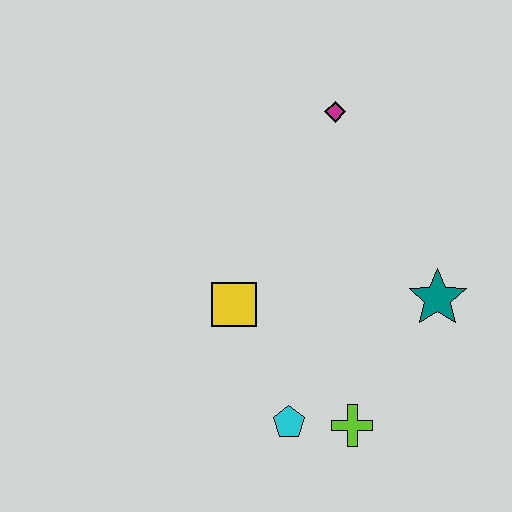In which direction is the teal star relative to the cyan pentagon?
The teal star is to the right of the cyan pentagon.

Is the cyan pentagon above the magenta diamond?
No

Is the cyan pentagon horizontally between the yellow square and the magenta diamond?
Yes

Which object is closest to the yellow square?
The cyan pentagon is closest to the yellow square.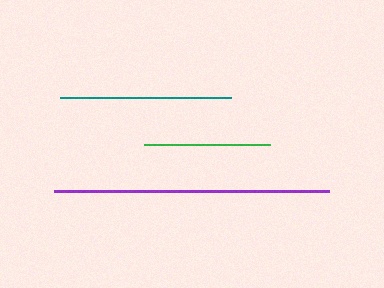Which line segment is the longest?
The purple line is the longest at approximately 275 pixels.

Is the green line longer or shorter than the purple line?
The purple line is longer than the green line.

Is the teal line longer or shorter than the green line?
The teal line is longer than the green line.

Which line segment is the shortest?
The green line is the shortest at approximately 126 pixels.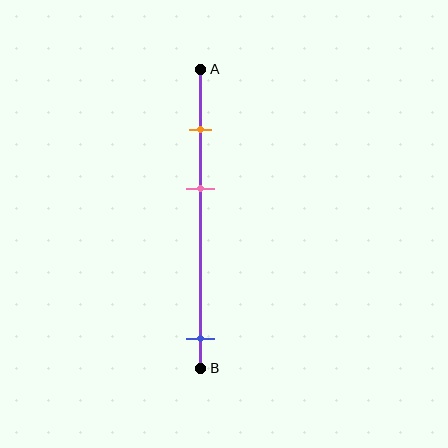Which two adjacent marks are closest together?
The orange and pink marks are the closest adjacent pair.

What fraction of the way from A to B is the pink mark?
The pink mark is approximately 40% (0.4) of the way from A to B.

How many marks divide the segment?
There are 3 marks dividing the segment.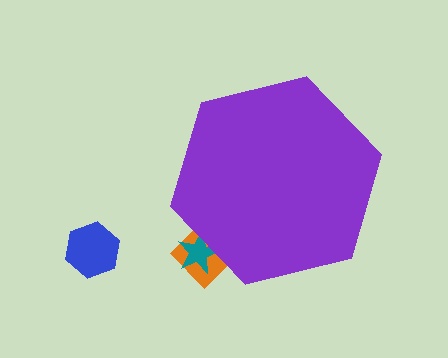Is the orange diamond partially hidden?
Yes, the orange diamond is partially hidden behind the purple hexagon.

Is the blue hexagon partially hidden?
No, the blue hexagon is fully visible.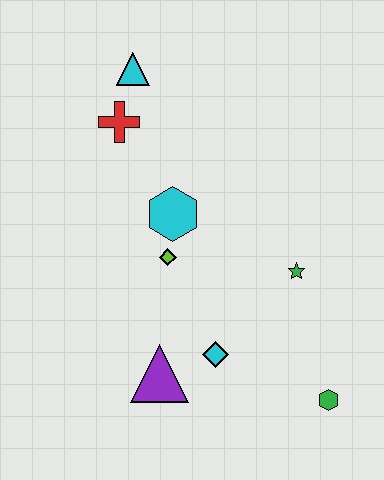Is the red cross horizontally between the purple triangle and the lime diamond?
No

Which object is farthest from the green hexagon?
The cyan triangle is farthest from the green hexagon.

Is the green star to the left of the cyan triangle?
No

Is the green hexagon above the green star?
No